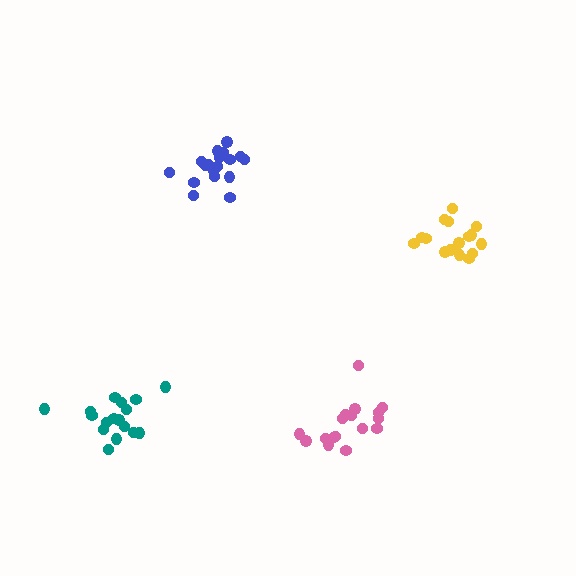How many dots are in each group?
Group 1: 17 dots, Group 2: 18 dots, Group 3: 17 dots, Group 4: 18 dots (70 total).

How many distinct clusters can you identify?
There are 4 distinct clusters.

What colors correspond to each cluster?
The clusters are colored: teal, pink, yellow, blue.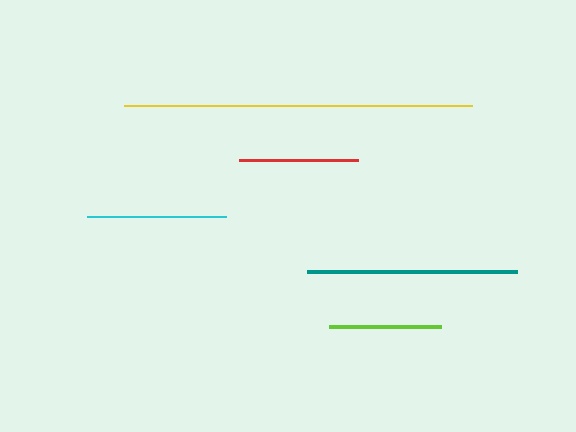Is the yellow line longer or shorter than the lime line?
The yellow line is longer than the lime line.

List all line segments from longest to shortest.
From longest to shortest: yellow, teal, cyan, red, lime.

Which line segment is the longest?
The yellow line is the longest at approximately 348 pixels.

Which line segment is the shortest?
The lime line is the shortest at approximately 112 pixels.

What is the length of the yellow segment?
The yellow segment is approximately 348 pixels long.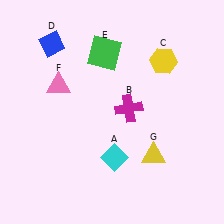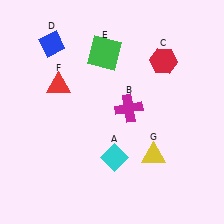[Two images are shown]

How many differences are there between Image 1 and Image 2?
There are 2 differences between the two images.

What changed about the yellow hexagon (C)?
In Image 1, C is yellow. In Image 2, it changed to red.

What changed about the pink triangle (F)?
In Image 1, F is pink. In Image 2, it changed to red.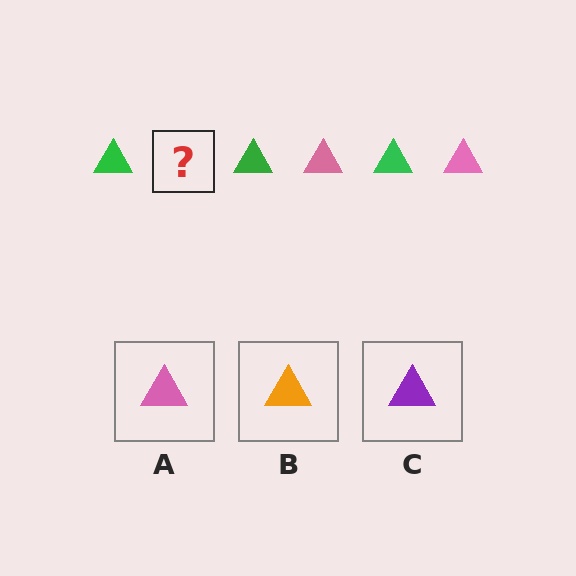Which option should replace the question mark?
Option A.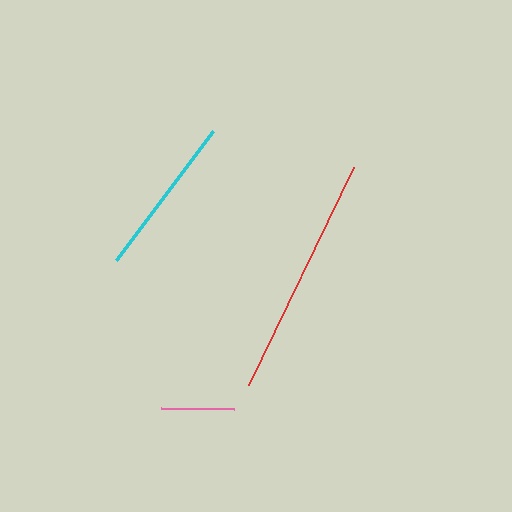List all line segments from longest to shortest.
From longest to shortest: red, cyan, pink.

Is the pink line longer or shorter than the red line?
The red line is longer than the pink line.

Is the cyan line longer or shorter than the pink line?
The cyan line is longer than the pink line.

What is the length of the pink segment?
The pink segment is approximately 73 pixels long.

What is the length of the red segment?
The red segment is approximately 242 pixels long.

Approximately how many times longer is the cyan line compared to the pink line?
The cyan line is approximately 2.2 times the length of the pink line.